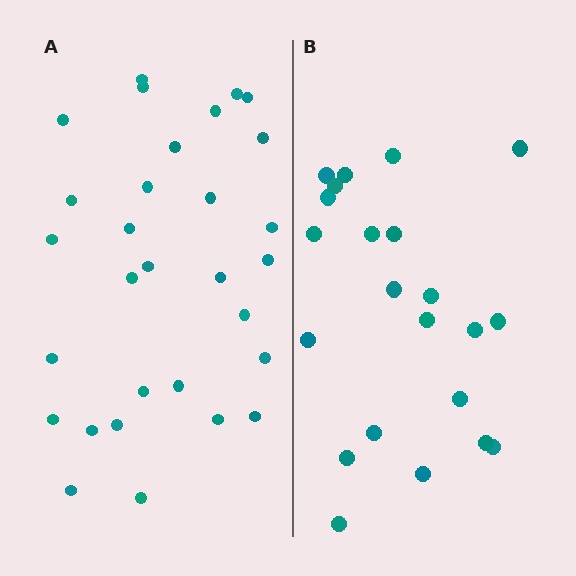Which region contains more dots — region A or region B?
Region A (the left region) has more dots.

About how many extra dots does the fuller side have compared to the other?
Region A has roughly 8 or so more dots than region B.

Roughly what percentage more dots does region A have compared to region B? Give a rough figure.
About 35% more.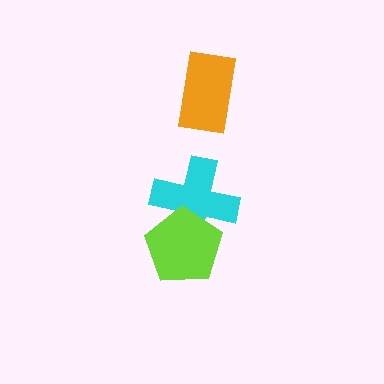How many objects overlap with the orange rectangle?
0 objects overlap with the orange rectangle.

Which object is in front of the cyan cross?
The lime pentagon is in front of the cyan cross.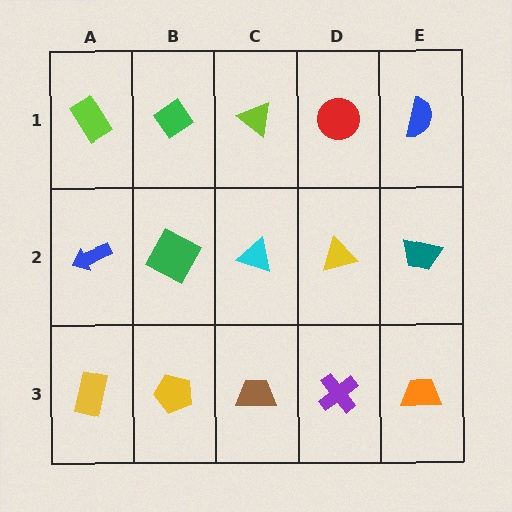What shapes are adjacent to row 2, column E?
A blue semicircle (row 1, column E), an orange trapezoid (row 3, column E), a yellow triangle (row 2, column D).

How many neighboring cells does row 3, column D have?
3.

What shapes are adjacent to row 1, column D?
A yellow triangle (row 2, column D), a lime triangle (row 1, column C), a blue semicircle (row 1, column E).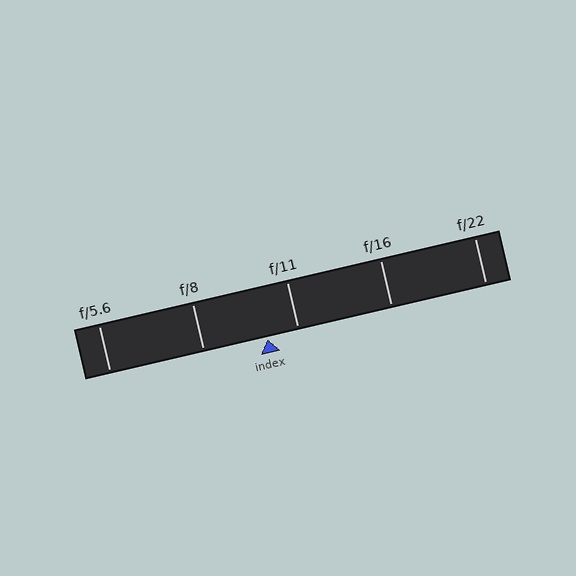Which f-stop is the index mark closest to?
The index mark is closest to f/11.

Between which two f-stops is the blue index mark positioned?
The index mark is between f/8 and f/11.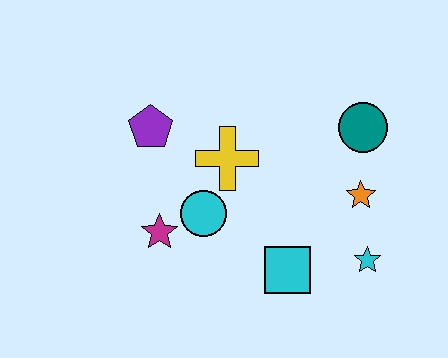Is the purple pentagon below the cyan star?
No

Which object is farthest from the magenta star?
The teal circle is farthest from the magenta star.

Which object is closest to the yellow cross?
The cyan circle is closest to the yellow cross.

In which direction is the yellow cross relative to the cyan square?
The yellow cross is above the cyan square.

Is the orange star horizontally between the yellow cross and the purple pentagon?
No